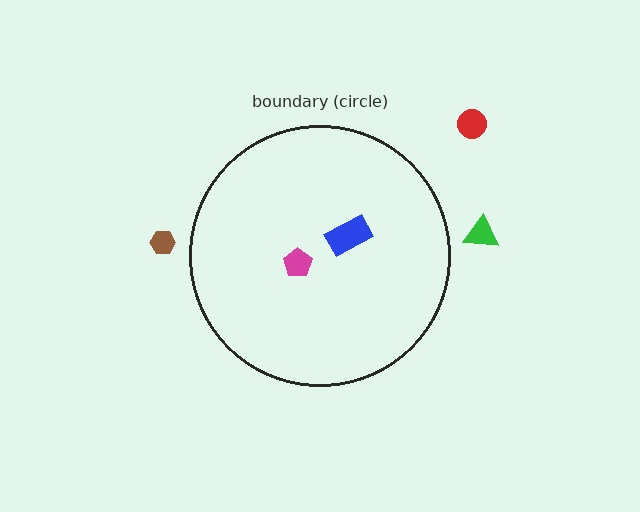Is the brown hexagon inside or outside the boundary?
Outside.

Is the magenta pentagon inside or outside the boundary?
Inside.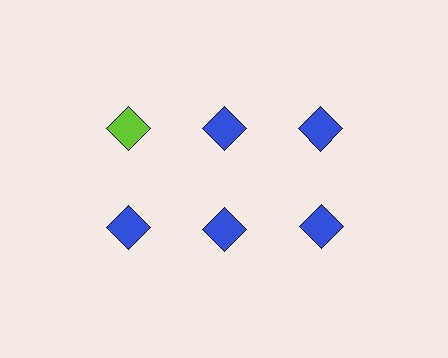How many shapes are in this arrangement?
There are 6 shapes arranged in a grid pattern.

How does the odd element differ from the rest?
It has a different color: lime instead of blue.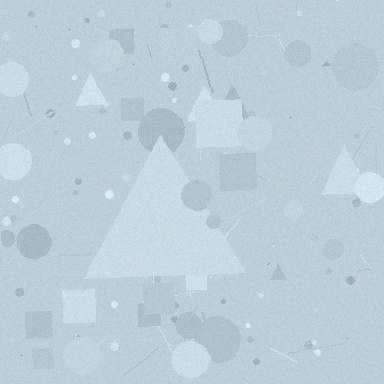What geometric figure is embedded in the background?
A triangle is embedded in the background.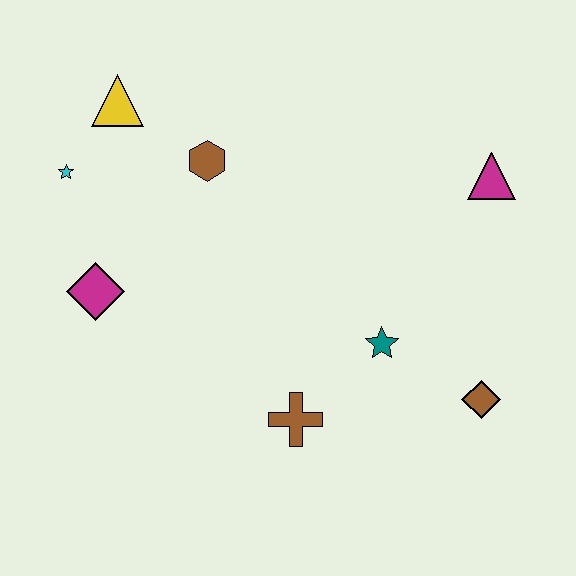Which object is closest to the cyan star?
The yellow triangle is closest to the cyan star.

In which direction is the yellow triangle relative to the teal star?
The yellow triangle is to the left of the teal star.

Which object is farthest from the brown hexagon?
The brown diamond is farthest from the brown hexagon.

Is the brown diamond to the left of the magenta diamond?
No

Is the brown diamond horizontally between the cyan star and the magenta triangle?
Yes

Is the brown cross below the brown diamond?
Yes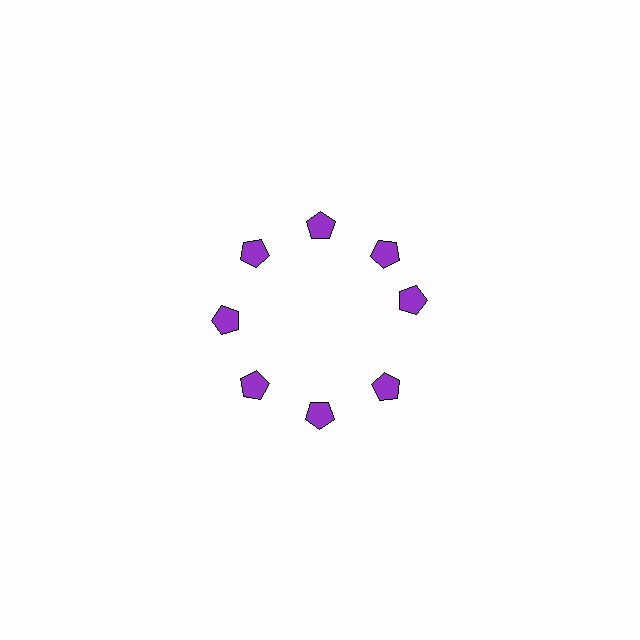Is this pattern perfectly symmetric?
No. The 8 purple pentagons are arranged in a ring, but one element near the 3 o'clock position is rotated out of alignment along the ring, breaking the 8-fold rotational symmetry.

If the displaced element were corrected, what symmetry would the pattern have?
It would have 8-fold rotational symmetry — the pattern would map onto itself every 45 degrees.